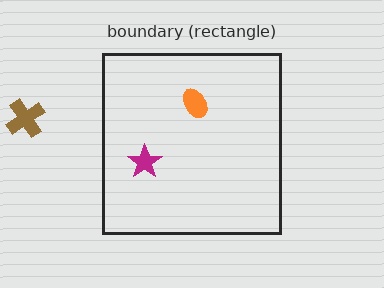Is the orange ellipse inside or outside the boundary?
Inside.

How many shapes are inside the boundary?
2 inside, 1 outside.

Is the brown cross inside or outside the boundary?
Outside.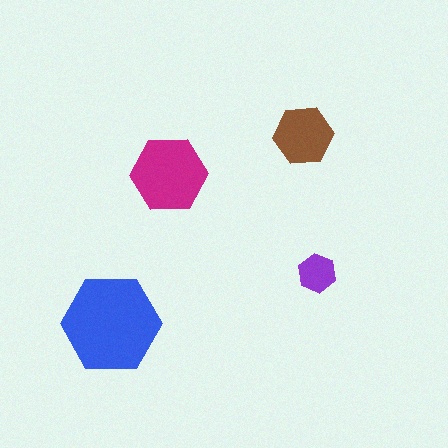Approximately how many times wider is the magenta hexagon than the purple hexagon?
About 2 times wider.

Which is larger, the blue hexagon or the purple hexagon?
The blue one.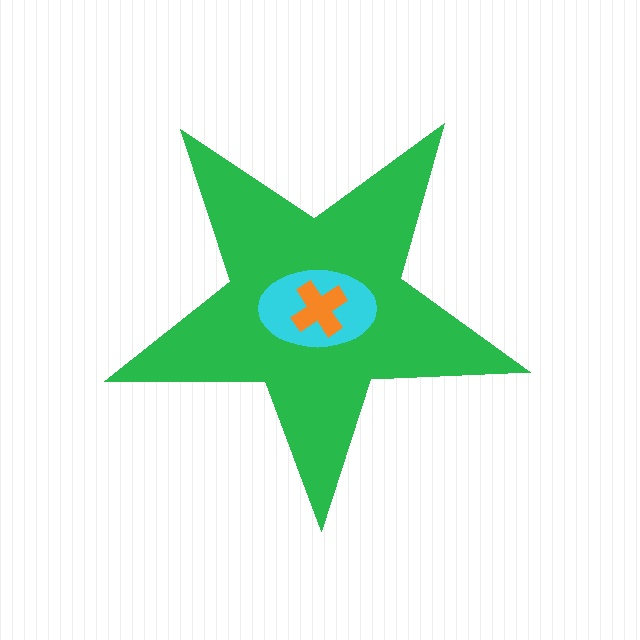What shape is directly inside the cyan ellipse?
The orange cross.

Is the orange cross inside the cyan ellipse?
Yes.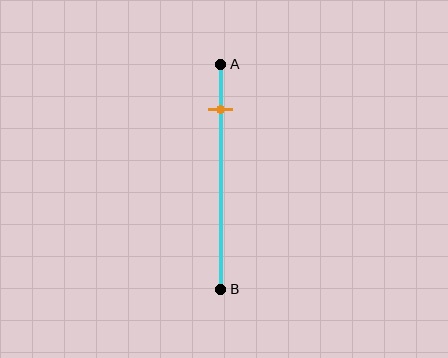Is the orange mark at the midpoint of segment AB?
No, the mark is at about 20% from A, not at the 50% midpoint.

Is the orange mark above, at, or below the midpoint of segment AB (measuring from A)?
The orange mark is above the midpoint of segment AB.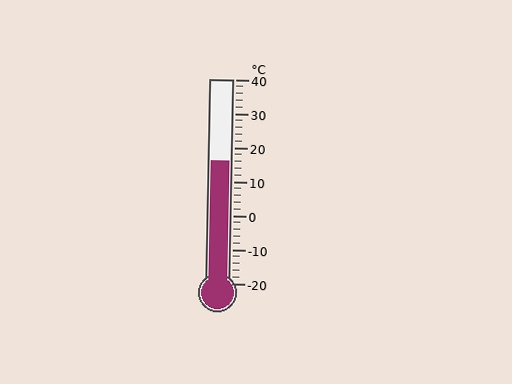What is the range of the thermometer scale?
The thermometer scale ranges from -20°C to 40°C.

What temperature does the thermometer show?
The thermometer shows approximately 16°C.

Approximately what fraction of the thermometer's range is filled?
The thermometer is filled to approximately 60% of its range.